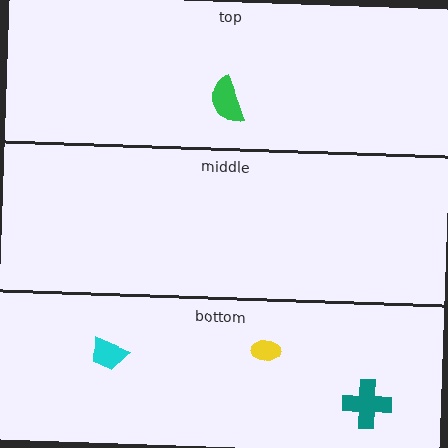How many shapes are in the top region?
1.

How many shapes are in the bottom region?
3.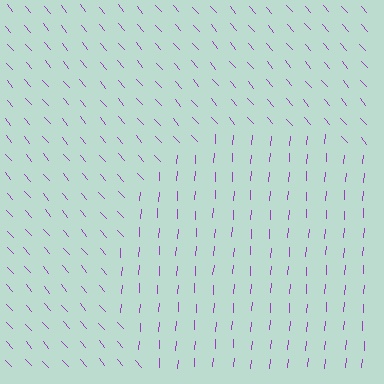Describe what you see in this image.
The image is filled with small purple line segments. A circle region in the image has lines oriented differently from the surrounding lines, creating a visible texture boundary.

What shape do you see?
I see a circle.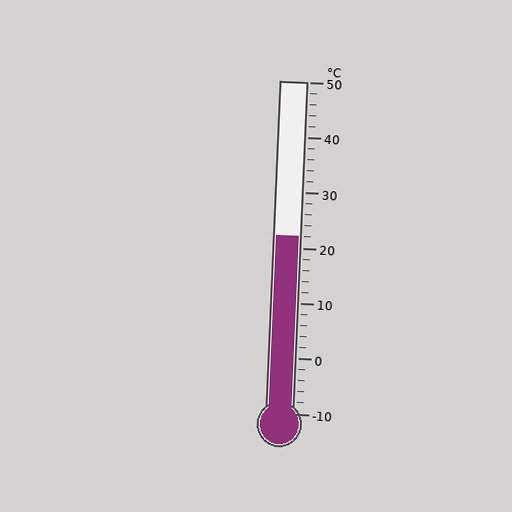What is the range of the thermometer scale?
The thermometer scale ranges from -10°C to 50°C.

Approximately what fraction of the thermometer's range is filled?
The thermometer is filled to approximately 55% of its range.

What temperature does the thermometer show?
The thermometer shows approximately 22°C.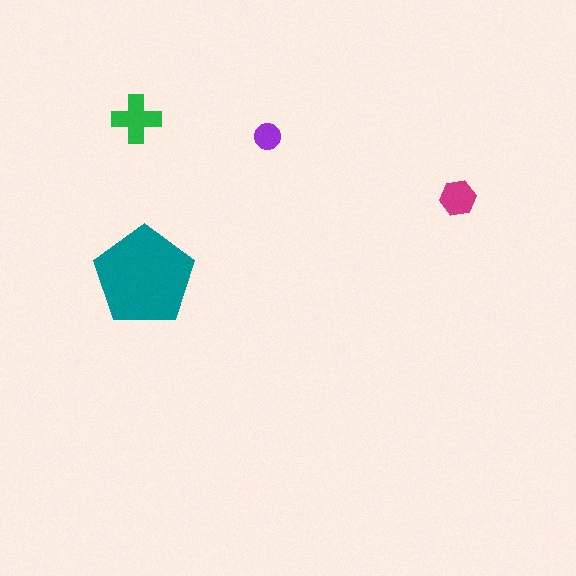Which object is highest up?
The green cross is topmost.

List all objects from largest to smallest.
The teal pentagon, the green cross, the magenta hexagon, the purple circle.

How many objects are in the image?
There are 4 objects in the image.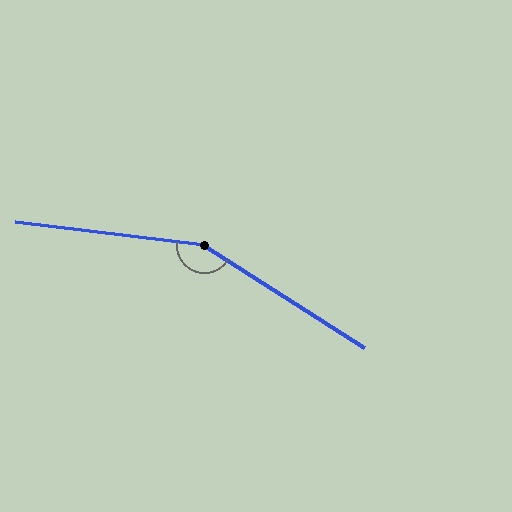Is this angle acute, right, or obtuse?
It is obtuse.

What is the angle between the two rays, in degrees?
Approximately 154 degrees.